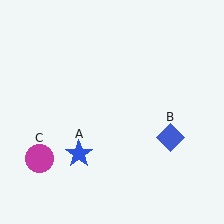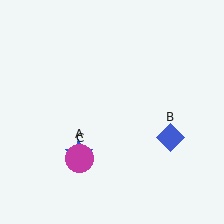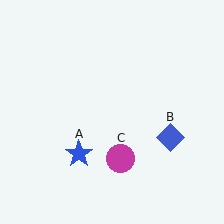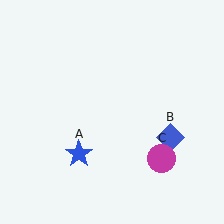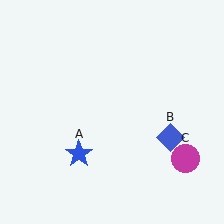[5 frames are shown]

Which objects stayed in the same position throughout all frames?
Blue star (object A) and blue diamond (object B) remained stationary.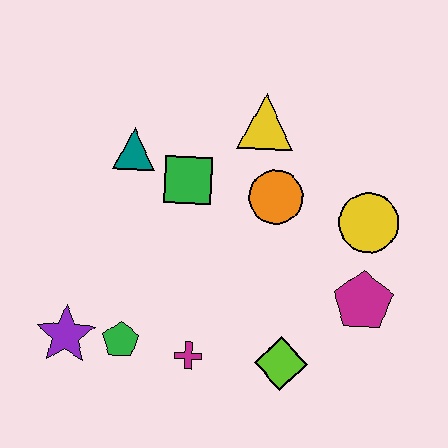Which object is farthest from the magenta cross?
The yellow triangle is farthest from the magenta cross.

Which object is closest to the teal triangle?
The green square is closest to the teal triangle.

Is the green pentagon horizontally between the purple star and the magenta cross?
Yes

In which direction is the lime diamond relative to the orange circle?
The lime diamond is below the orange circle.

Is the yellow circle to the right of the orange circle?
Yes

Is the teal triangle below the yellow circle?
No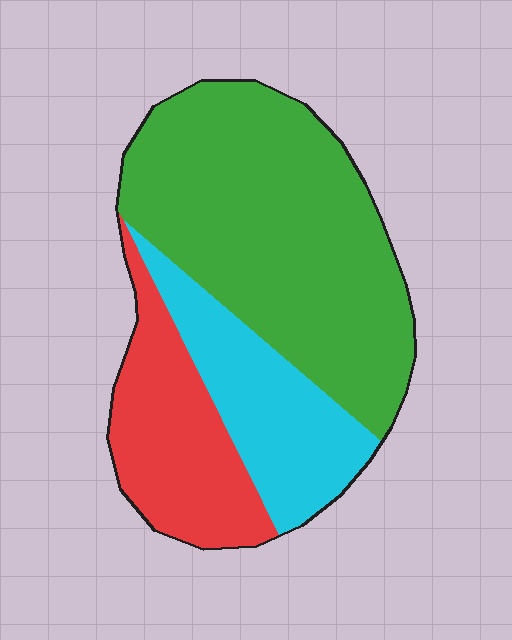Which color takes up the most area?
Green, at roughly 55%.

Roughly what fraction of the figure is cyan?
Cyan takes up less than a quarter of the figure.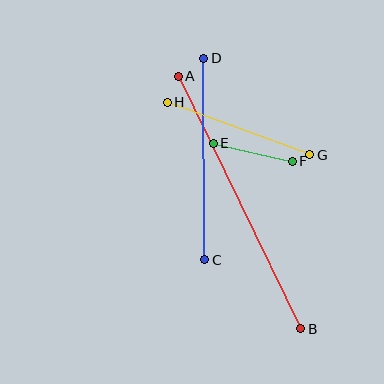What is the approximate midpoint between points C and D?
The midpoint is at approximately (204, 159) pixels.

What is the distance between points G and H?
The distance is approximately 152 pixels.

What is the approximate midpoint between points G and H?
The midpoint is at approximately (238, 128) pixels.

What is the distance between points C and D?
The distance is approximately 201 pixels.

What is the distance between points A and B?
The distance is approximately 281 pixels.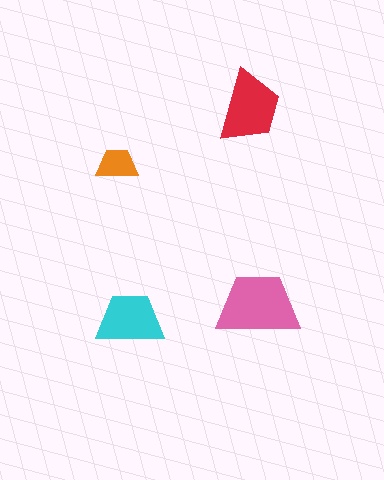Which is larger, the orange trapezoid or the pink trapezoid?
The pink one.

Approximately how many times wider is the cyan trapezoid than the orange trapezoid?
About 1.5 times wider.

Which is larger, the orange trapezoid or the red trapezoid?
The red one.